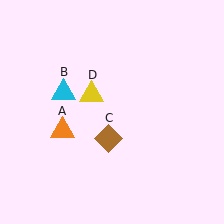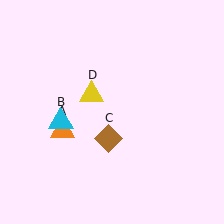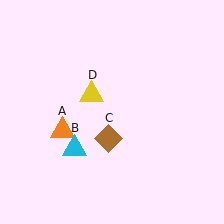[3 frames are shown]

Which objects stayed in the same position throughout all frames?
Orange triangle (object A) and brown diamond (object C) and yellow triangle (object D) remained stationary.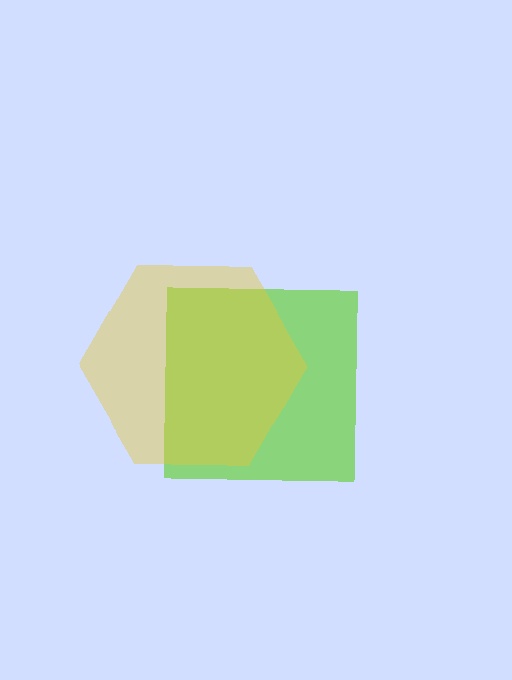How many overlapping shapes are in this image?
There are 2 overlapping shapes in the image.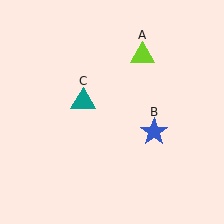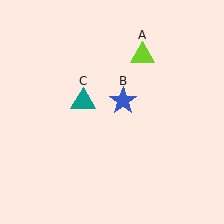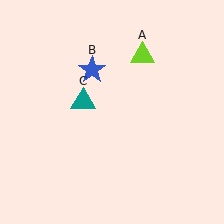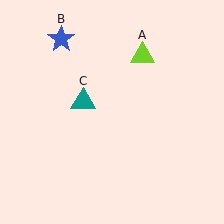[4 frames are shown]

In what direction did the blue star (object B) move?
The blue star (object B) moved up and to the left.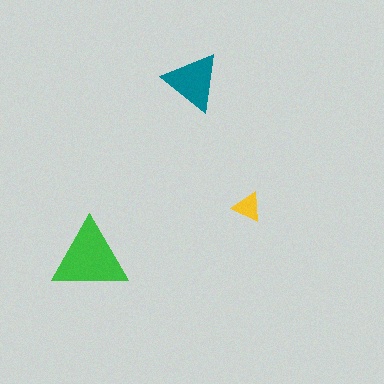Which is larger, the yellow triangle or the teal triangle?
The teal one.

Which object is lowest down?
The green triangle is bottommost.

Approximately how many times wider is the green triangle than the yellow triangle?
About 2.5 times wider.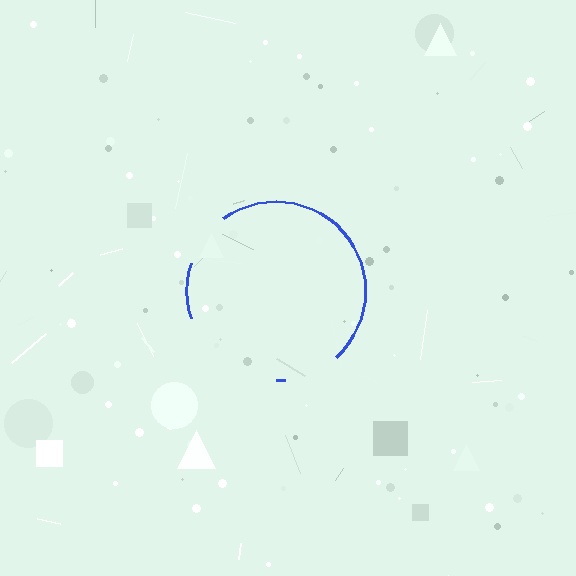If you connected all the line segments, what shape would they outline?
They would outline a circle.